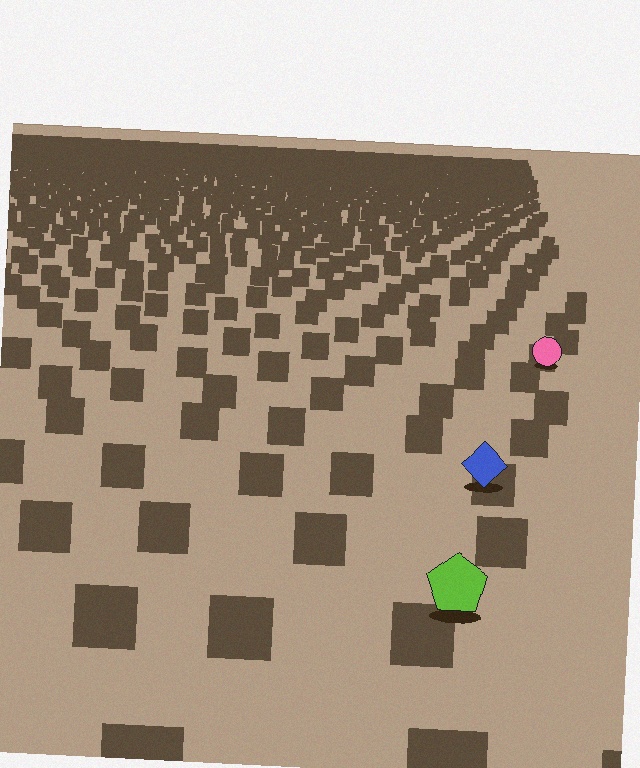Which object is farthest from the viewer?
The pink circle is farthest from the viewer. It appears smaller and the ground texture around it is denser.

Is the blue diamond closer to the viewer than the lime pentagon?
No. The lime pentagon is closer — you can tell from the texture gradient: the ground texture is coarser near it.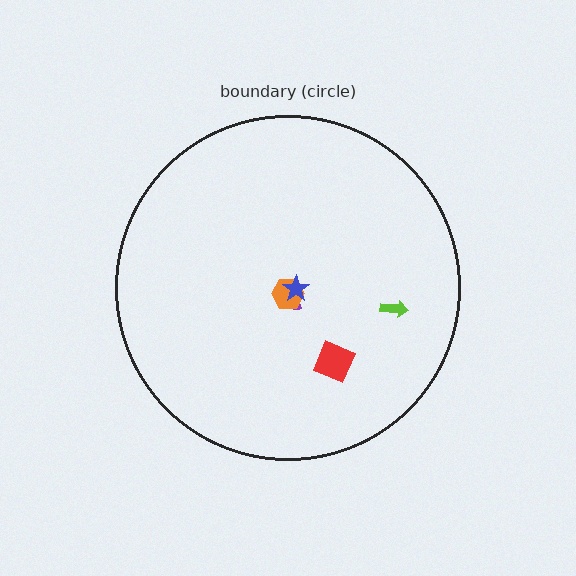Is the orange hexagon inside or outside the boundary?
Inside.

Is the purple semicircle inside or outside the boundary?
Inside.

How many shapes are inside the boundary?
5 inside, 0 outside.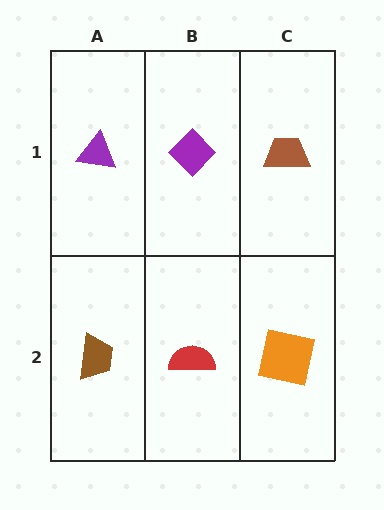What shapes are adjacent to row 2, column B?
A purple diamond (row 1, column B), a brown trapezoid (row 2, column A), an orange square (row 2, column C).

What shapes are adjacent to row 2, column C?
A brown trapezoid (row 1, column C), a red semicircle (row 2, column B).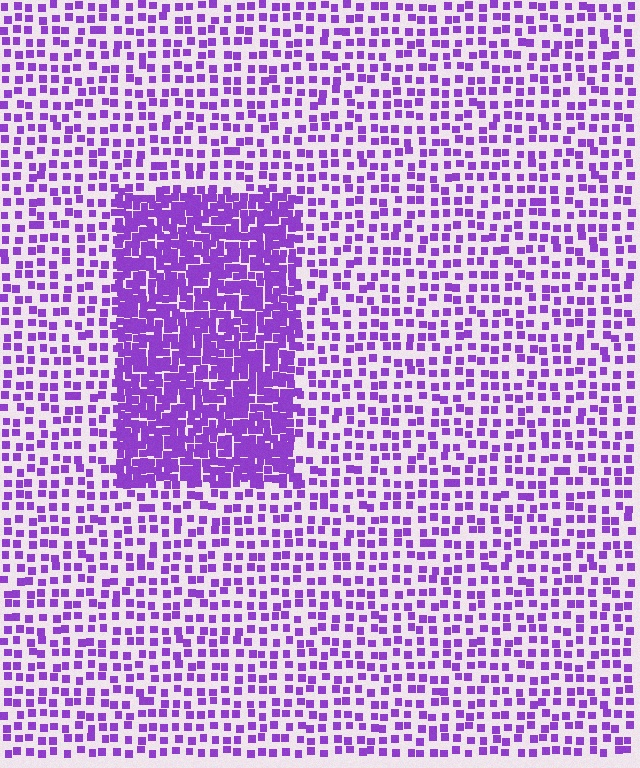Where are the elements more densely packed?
The elements are more densely packed inside the rectangle boundary.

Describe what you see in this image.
The image contains small purple elements arranged at two different densities. A rectangle-shaped region is visible where the elements are more densely packed than the surrounding area.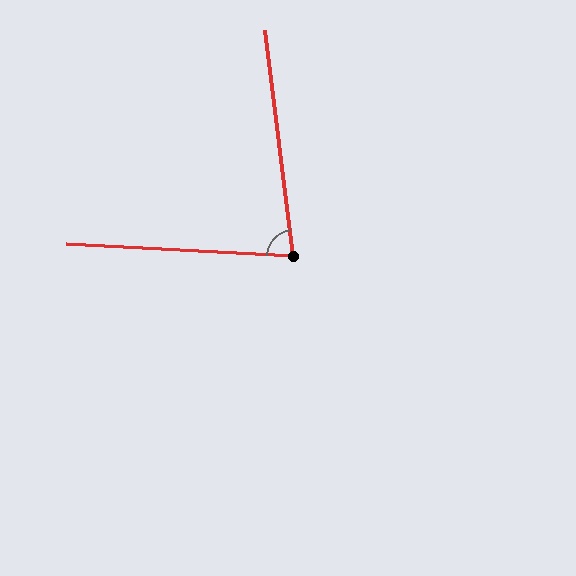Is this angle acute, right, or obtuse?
It is acute.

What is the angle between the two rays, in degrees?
Approximately 80 degrees.